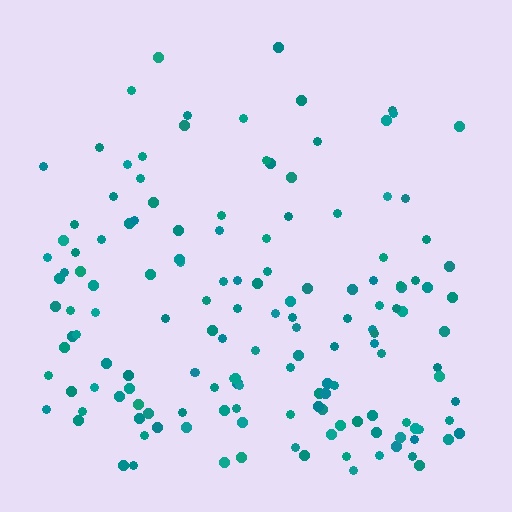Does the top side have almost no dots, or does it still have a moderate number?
Still a moderate number, just noticeably fewer than the bottom.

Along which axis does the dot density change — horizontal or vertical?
Vertical.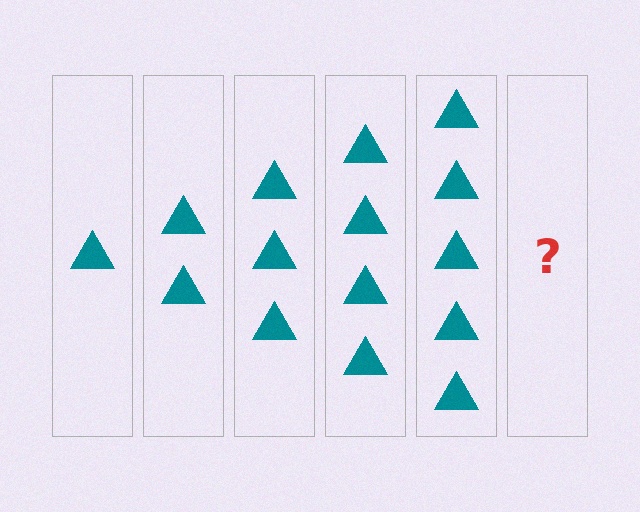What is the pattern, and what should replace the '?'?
The pattern is that each step adds one more triangle. The '?' should be 6 triangles.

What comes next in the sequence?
The next element should be 6 triangles.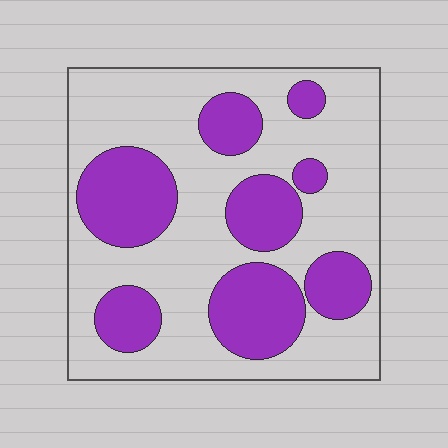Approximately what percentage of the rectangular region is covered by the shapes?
Approximately 35%.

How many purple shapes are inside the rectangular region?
8.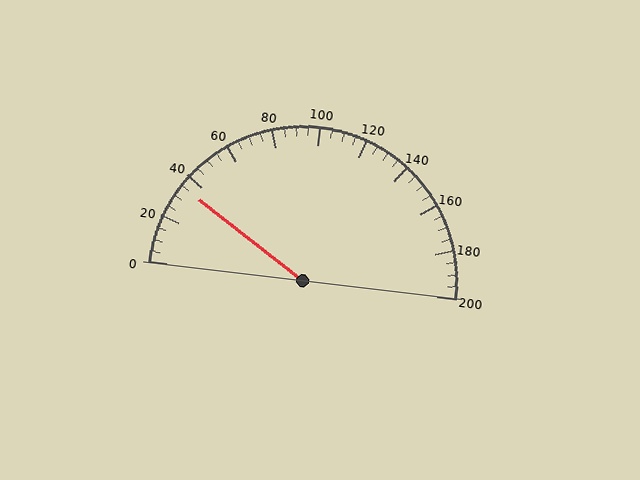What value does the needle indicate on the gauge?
The needle indicates approximately 35.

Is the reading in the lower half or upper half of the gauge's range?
The reading is in the lower half of the range (0 to 200).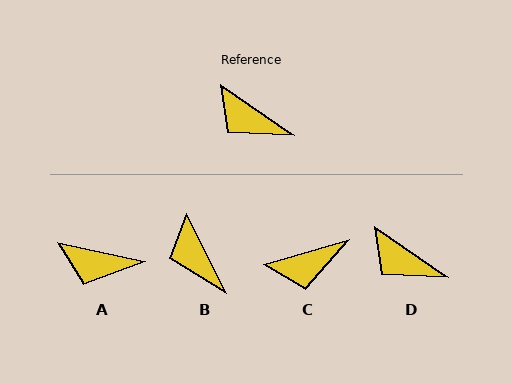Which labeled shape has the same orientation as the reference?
D.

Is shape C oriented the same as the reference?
No, it is off by about 51 degrees.